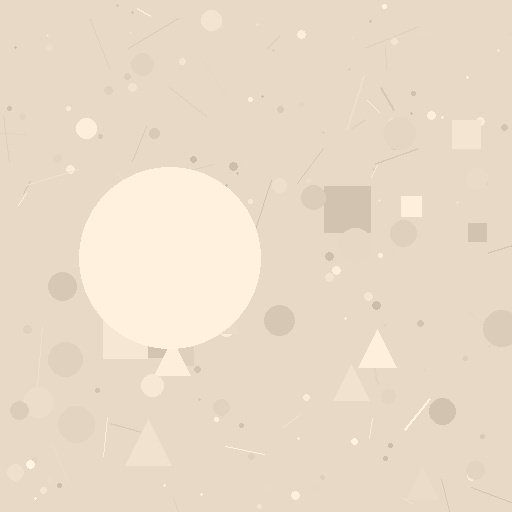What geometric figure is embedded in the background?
A circle is embedded in the background.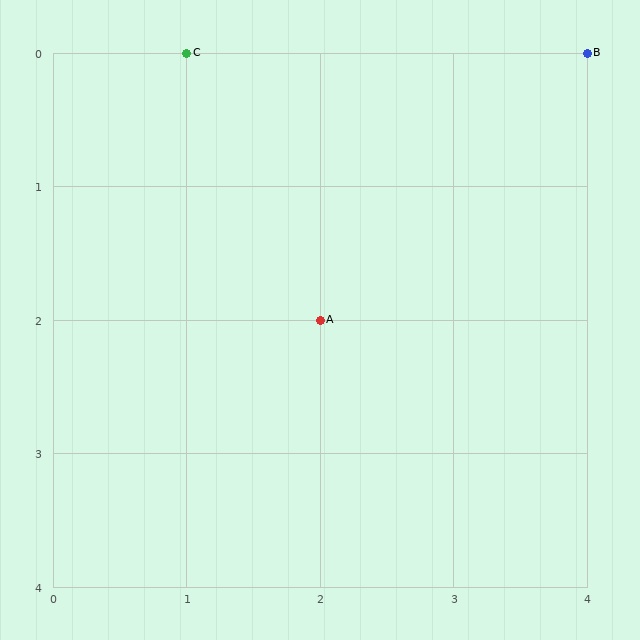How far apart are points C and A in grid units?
Points C and A are 1 column and 2 rows apart (about 2.2 grid units diagonally).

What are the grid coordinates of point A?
Point A is at grid coordinates (2, 2).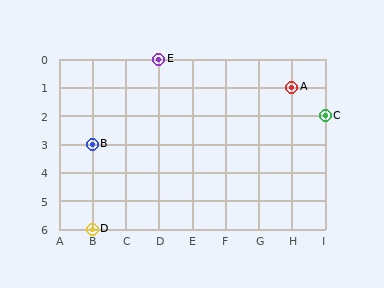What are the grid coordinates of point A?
Point A is at grid coordinates (H, 1).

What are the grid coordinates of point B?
Point B is at grid coordinates (B, 3).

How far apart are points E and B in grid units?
Points E and B are 2 columns and 3 rows apart (about 3.6 grid units diagonally).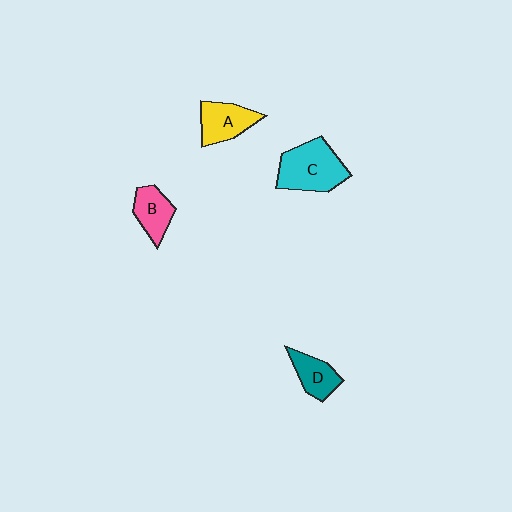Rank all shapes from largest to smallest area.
From largest to smallest: C (cyan), A (yellow), B (pink), D (teal).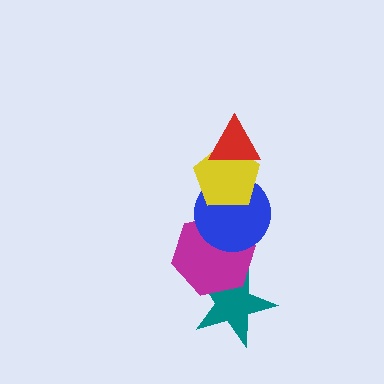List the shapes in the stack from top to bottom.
From top to bottom: the red triangle, the yellow pentagon, the blue circle, the magenta hexagon, the teal star.